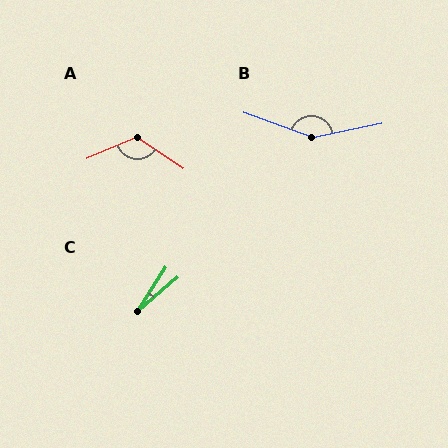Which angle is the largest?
B, at approximately 149 degrees.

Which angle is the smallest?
C, at approximately 18 degrees.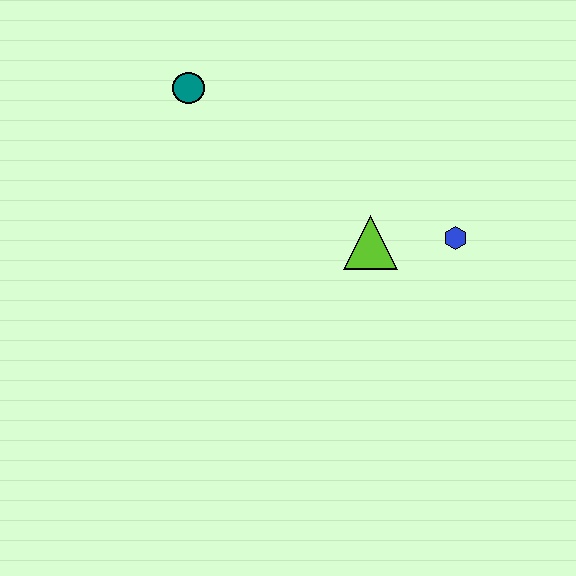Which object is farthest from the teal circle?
The blue hexagon is farthest from the teal circle.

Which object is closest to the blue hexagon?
The lime triangle is closest to the blue hexagon.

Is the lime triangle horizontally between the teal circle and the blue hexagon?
Yes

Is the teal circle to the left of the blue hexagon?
Yes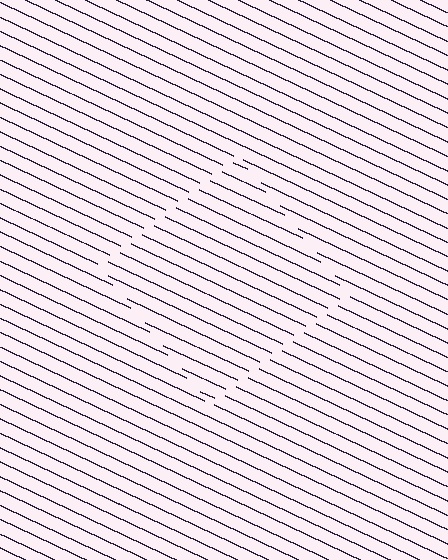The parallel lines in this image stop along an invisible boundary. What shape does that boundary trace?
An illusory square. The interior of the shape contains the same grating, shifted by half a period — the contour is defined by the phase discontinuity where line-ends from the inner and outer gratings abut.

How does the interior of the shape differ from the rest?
The interior of the shape contains the same grating, shifted by half a period — the contour is defined by the phase discontinuity where line-ends from the inner and outer gratings abut.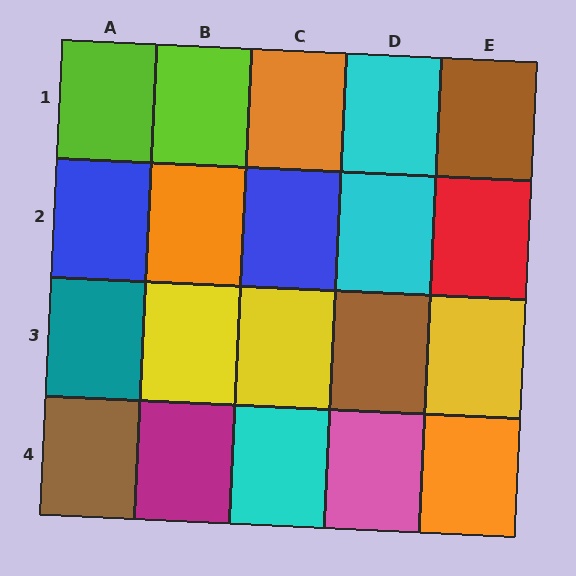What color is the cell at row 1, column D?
Cyan.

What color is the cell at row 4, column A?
Brown.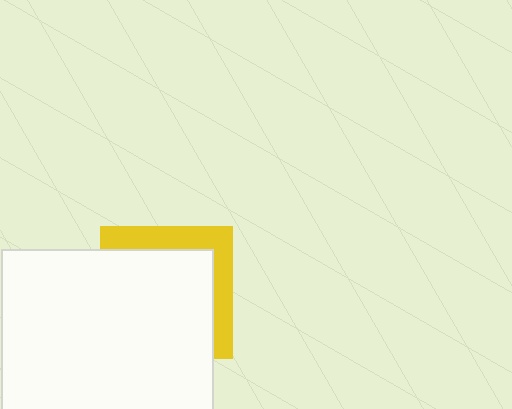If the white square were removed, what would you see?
You would see the complete yellow square.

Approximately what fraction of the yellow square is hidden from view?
Roughly 70% of the yellow square is hidden behind the white square.